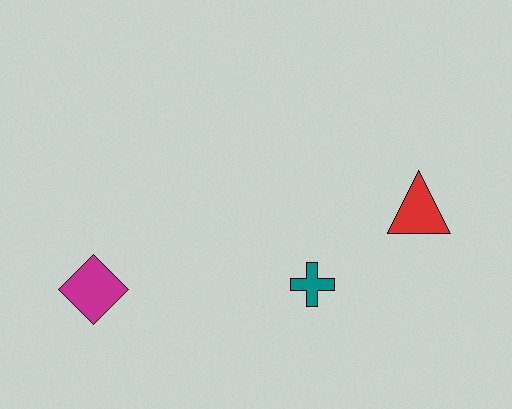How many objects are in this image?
There are 3 objects.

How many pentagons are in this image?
There are no pentagons.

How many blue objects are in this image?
There are no blue objects.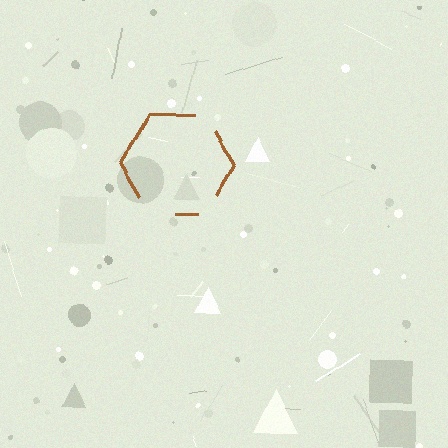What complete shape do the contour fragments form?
The contour fragments form a hexagon.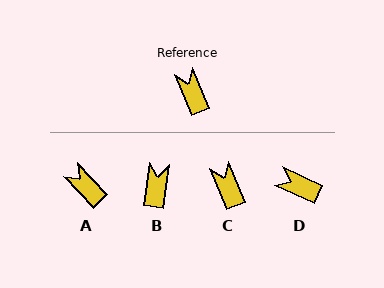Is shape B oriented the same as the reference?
No, it is off by about 31 degrees.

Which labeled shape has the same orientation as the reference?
C.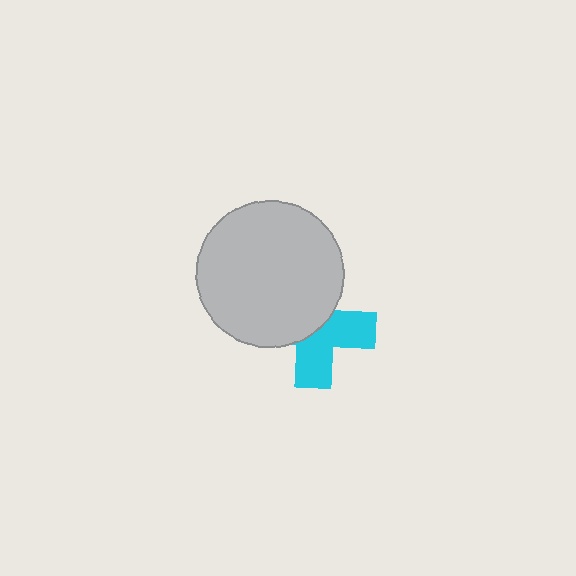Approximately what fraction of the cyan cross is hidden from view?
Roughly 51% of the cyan cross is hidden behind the light gray circle.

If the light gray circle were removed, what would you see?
You would see the complete cyan cross.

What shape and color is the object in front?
The object in front is a light gray circle.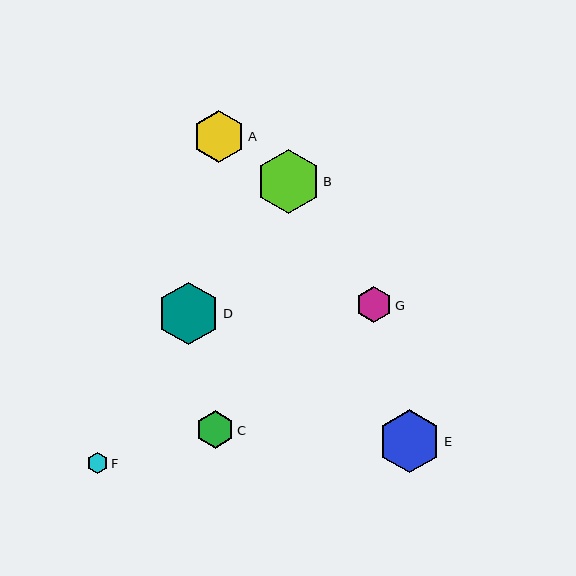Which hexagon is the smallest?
Hexagon F is the smallest with a size of approximately 21 pixels.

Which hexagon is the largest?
Hexagon B is the largest with a size of approximately 64 pixels.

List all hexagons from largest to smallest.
From largest to smallest: B, E, D, A, C, G, F.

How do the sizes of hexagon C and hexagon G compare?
Hexagon C and hexagon G are approximately the same size.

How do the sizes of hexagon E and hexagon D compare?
Hexagon E and hexagon D are approximately the same size.